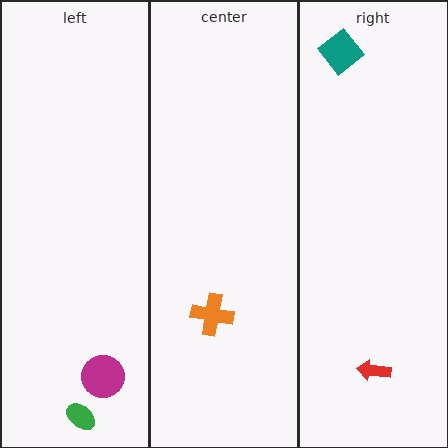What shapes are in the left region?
The magenta circle, the green ellipse.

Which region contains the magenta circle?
The left region.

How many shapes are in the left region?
2.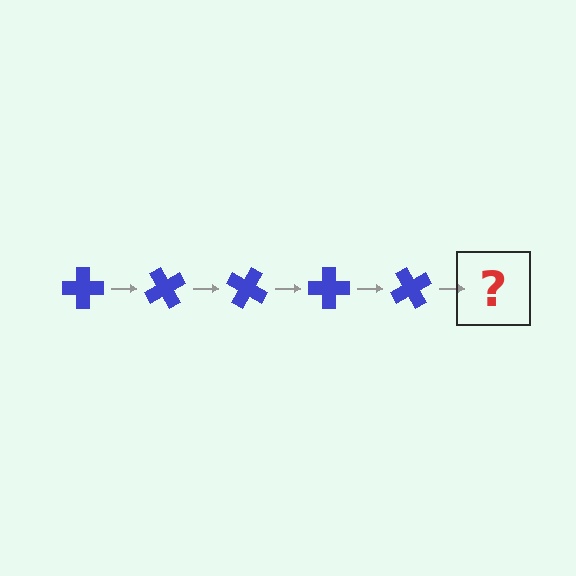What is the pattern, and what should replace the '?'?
The pattern is that the cross rotates 60 degrees each step. The '?' should be a blue cross rotated 300 degrees.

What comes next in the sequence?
The next element should be a blue cross rotated 300 degrees.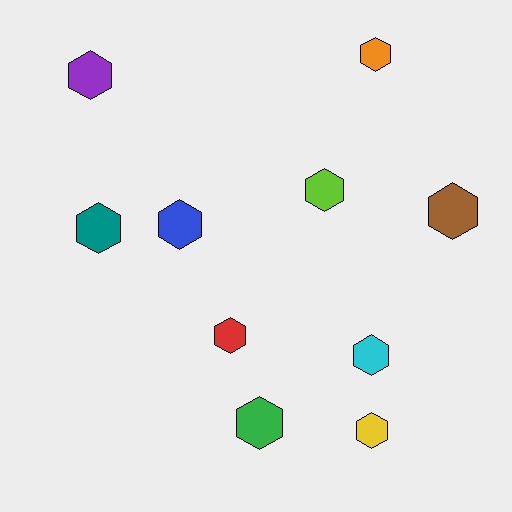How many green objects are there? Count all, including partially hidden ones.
There is 1 green object.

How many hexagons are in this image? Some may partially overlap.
There are 10 hexagons.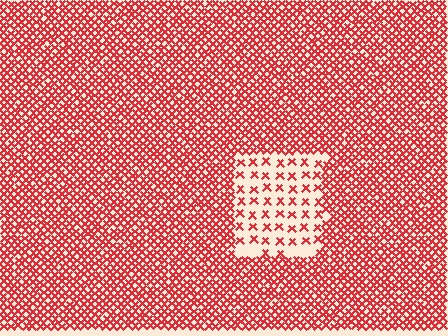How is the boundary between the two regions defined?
The boundary is defined by a change in element density (approximately 3.1x ratio). All elements are the same color, size, and shape.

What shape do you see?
I see a rectangle.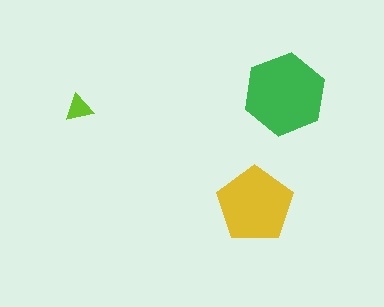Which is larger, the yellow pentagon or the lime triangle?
The yellow pentagon.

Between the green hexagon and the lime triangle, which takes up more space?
The green hexagon.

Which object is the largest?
The green hexagon.